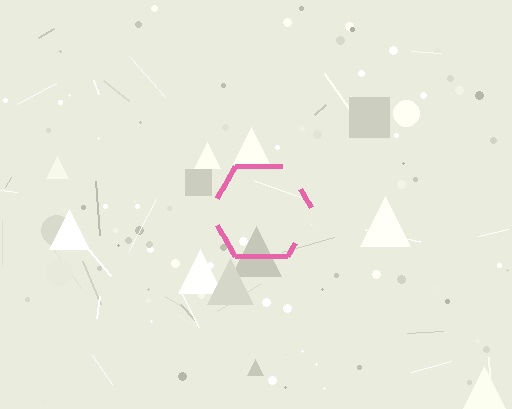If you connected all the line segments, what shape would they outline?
They would outline a hexagon.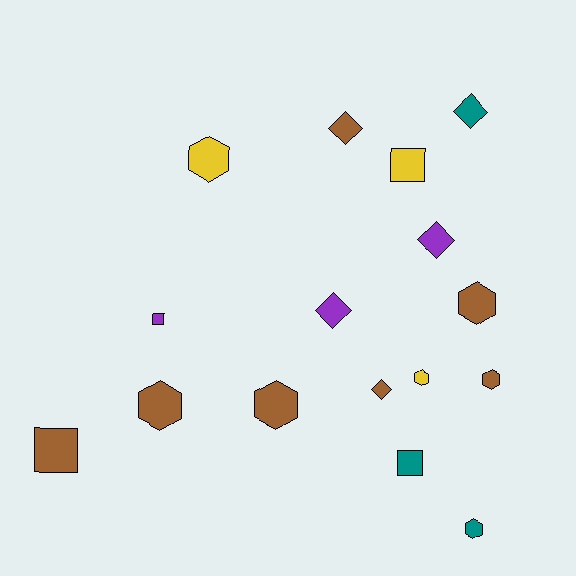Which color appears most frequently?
Brown, with 7 objects.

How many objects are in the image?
There are 16 objects.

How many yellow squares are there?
There is 1 yellow square.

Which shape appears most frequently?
Hexagon, with 7 objects.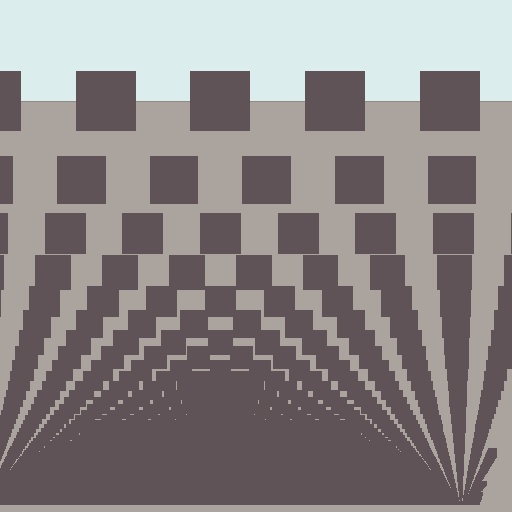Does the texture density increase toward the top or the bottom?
Density increases toward the bottom.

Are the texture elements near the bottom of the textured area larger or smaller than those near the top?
Smaller. The gradient is inverted — elements near the bottom are smaller and denser.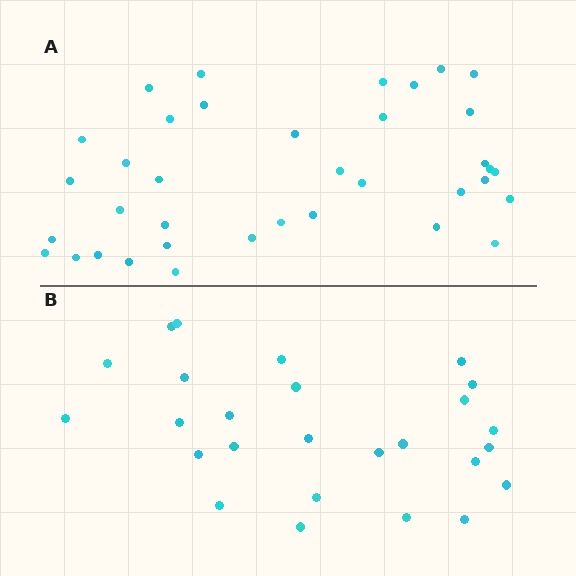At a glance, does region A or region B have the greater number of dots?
Region A (the top region) has more dots.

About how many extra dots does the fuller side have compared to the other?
Region A has roughly 12 or so more dots than region B.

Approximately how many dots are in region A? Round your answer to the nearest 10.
About 40 dots. (The exact count is 37, which rounds to 40.)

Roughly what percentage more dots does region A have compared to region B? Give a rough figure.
About 40% more.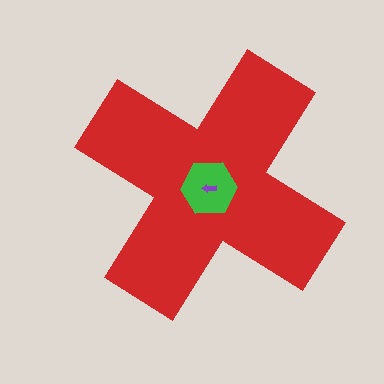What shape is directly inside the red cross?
The green hexagon.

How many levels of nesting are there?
3.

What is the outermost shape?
The red cross.